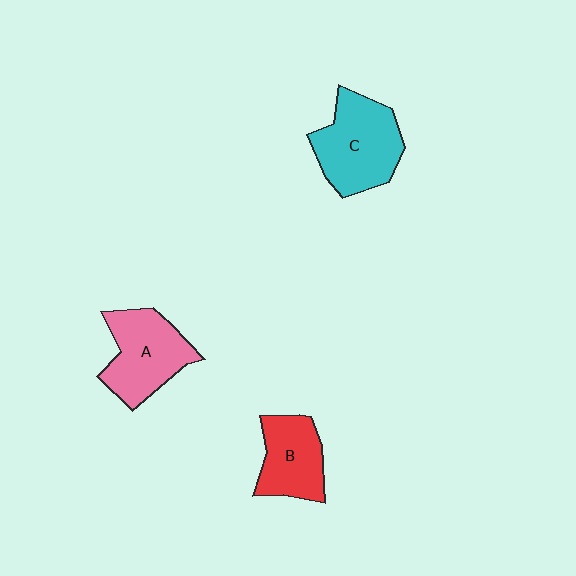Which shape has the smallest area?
Shape B (red).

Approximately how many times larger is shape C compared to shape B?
Approximately 1.4 times.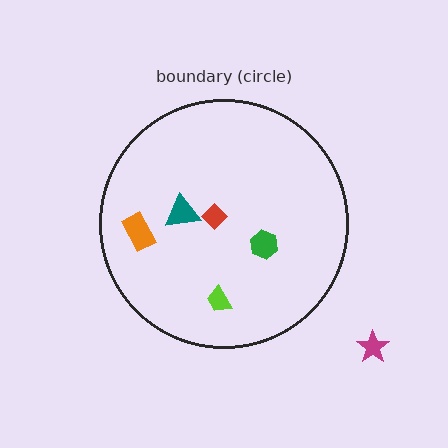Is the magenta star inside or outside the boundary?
Outside.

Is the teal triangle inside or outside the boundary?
Inside.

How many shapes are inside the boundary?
5 inside, 1 outside.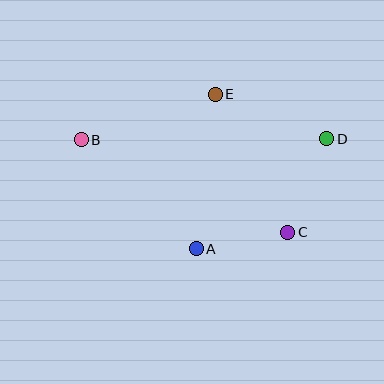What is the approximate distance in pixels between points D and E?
The distance between D and E is approximately 120 pixels.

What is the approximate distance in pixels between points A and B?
The distance between A and B is approximately 159 pixels.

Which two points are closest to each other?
Points A and C are closest to each other.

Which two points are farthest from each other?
Points B and D are farthest from each other.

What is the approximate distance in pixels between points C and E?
The distance between C and E is approximately 156 pixels.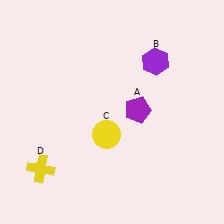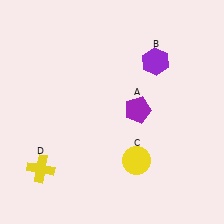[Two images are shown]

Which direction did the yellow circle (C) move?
The yellow circle (C) moved right.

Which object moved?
The yellow circle (C) moved right.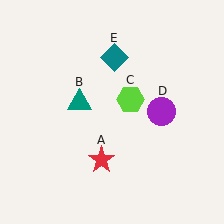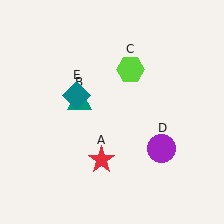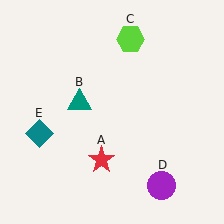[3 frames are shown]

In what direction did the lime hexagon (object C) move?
The lime hexagon (object C) moved up.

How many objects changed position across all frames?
3 objects changed position: lime hexagon (object C), purple circle (object D), teal diamond (object E).